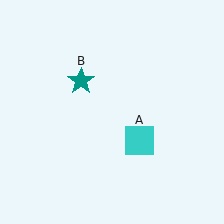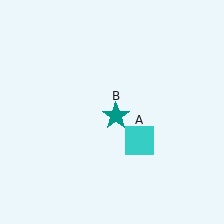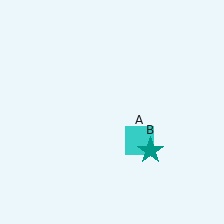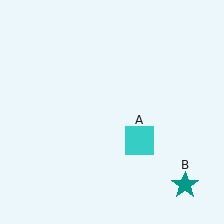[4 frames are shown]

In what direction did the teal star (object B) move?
The teal star (object B) moved down and to the right.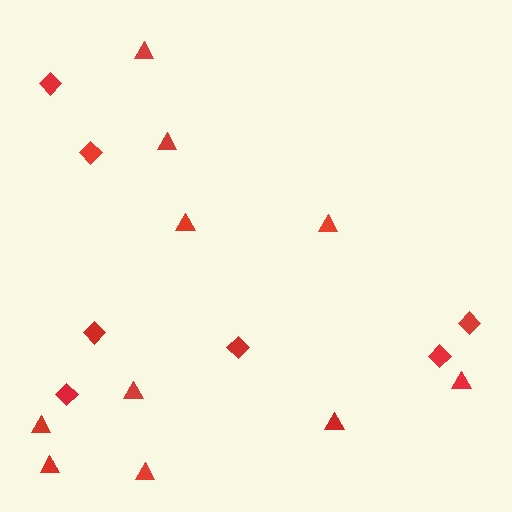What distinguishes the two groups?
There are 2 groups: one group of diamonds (7) and one group of triangles (10).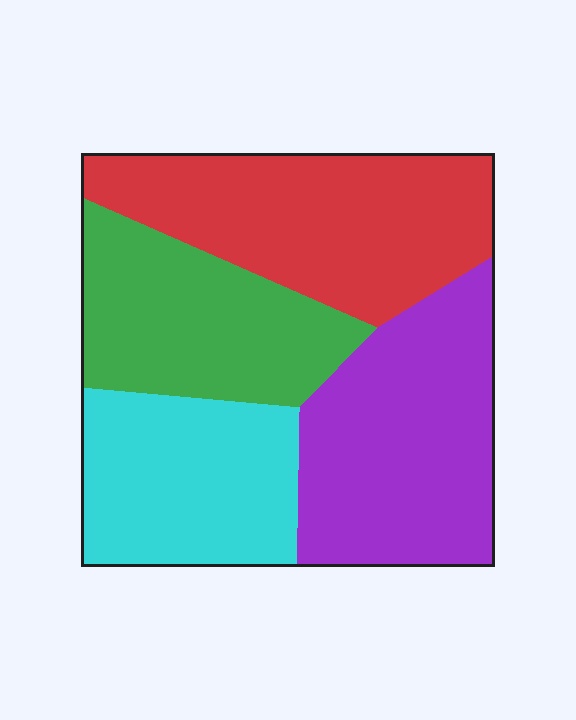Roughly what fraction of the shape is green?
Green covers around 20% of the shape.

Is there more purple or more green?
Purple.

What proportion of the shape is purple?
Purple takes up about one quarter (1/4) of the shape.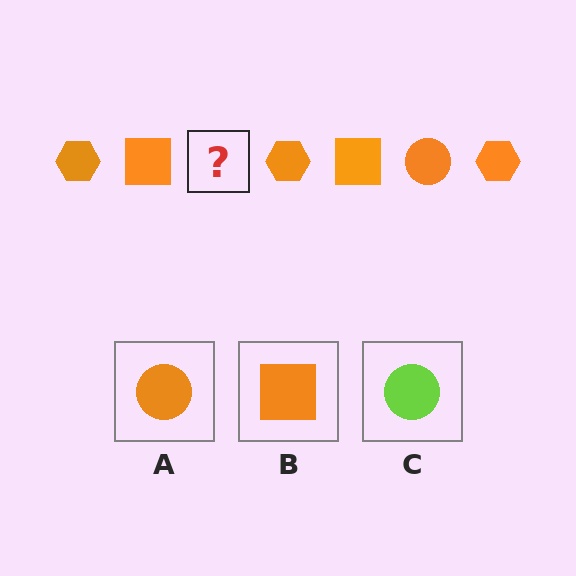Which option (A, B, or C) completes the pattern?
A.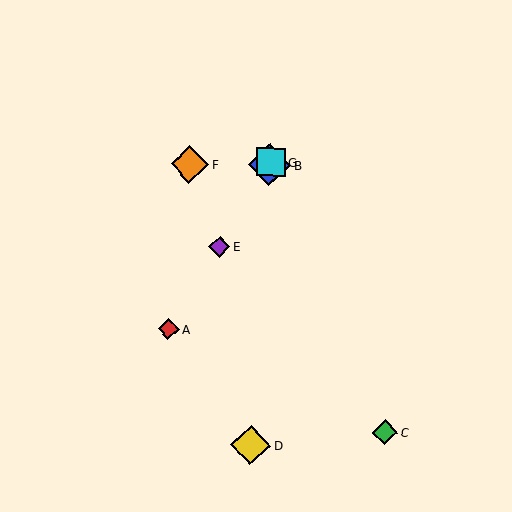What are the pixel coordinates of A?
Object A is at (169, 329).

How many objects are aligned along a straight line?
4 objects (A, B, E, G) are aligned along a straight line.